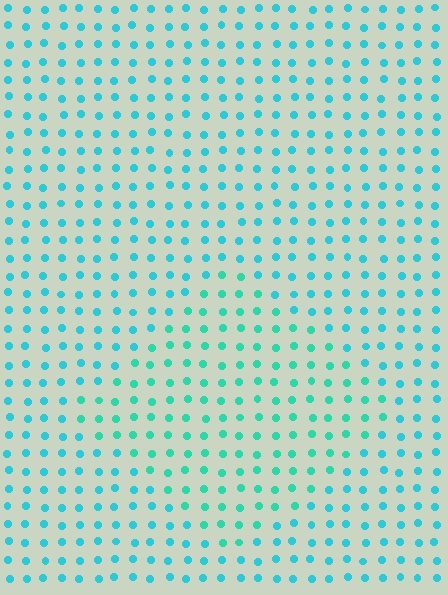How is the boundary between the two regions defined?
The boundary is defined purely by a slight shift in hue (about 22 degrees). Spacing, size, and orientation are identical on both sides.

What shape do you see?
I see a diamond.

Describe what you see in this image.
The image is filled with small cyan elements in a uniform arrangement. A diamond-shaped region is visible where the elements are tinted to a slightly different hue, forming a subtle color boundary.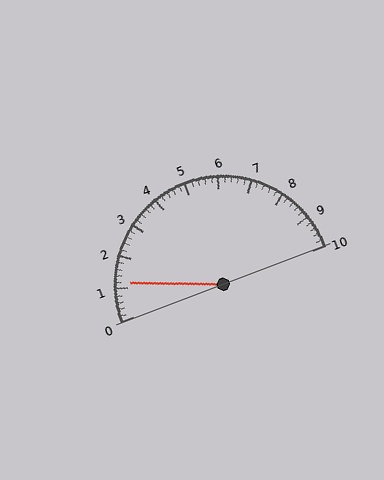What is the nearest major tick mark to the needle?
The nearest major tick mark is 1.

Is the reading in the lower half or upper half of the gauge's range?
The reading is in the lower half of the range (0 to 10).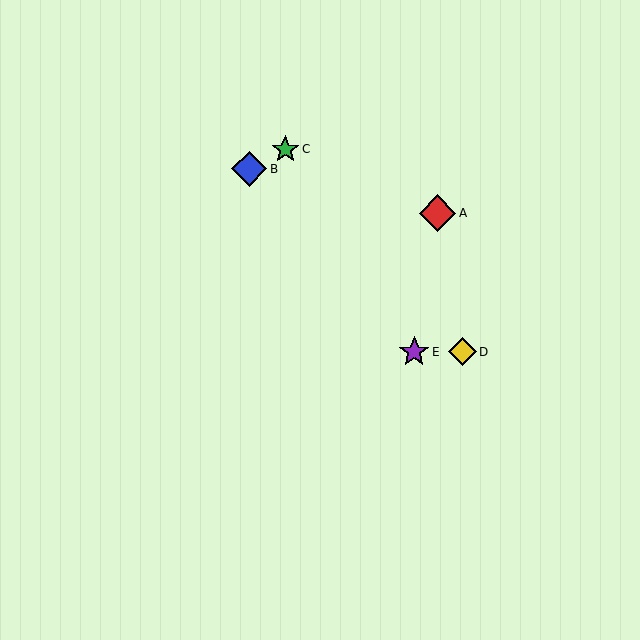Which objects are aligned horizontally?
Objects D, E are aligned horizontally.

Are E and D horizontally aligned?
Yes, both are at y≈352.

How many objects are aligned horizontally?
2 objects (D, E) are aligned horizontally.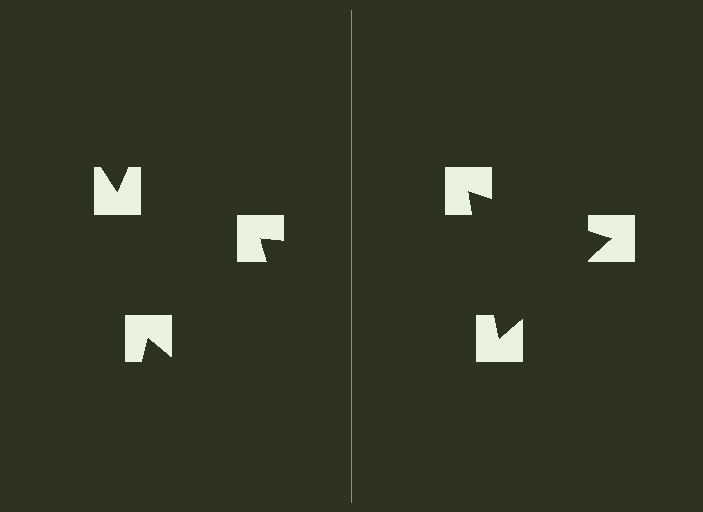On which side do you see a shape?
An illusory triangle appears on the right side. On the left side the wedge cuts are rotated, so no coherent shape forms.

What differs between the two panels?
The notched squares are positioned identically on both sides; only the wedge orientations differ. On the right they align to a triangle; on the left they are misaligned.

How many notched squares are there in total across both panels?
6 — 3 on each side.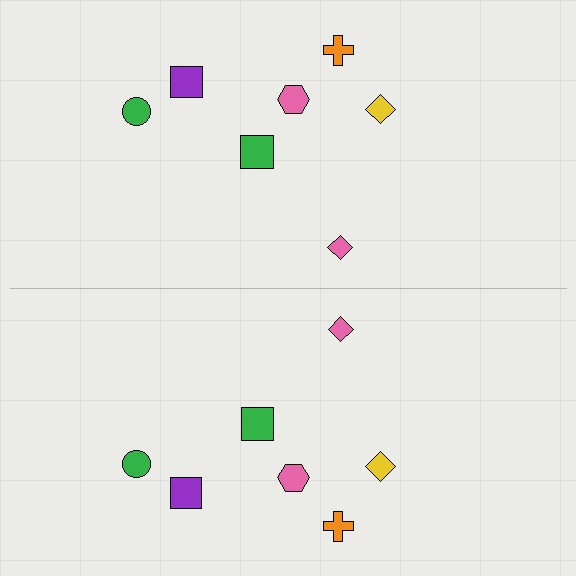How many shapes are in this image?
There are 14 shapes in this image.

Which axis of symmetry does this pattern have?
The pattern has a horizontal axis of symmetry running through the center of the image.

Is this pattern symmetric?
Yes, this pattern has bilateral (reflection) symmetry.